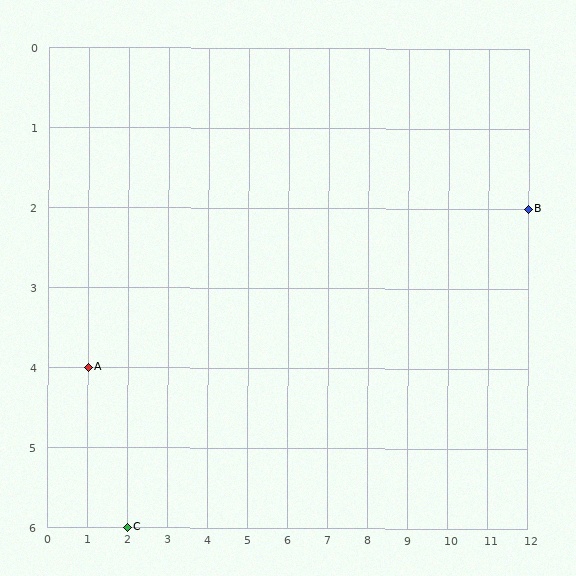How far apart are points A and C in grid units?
Points A and C are 1 column and 2 rows apart (about 2.2 grid units diagonally).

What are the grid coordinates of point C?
Point C is at grid coordinates (2, 6).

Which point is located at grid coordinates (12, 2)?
Point B is at (12, 2).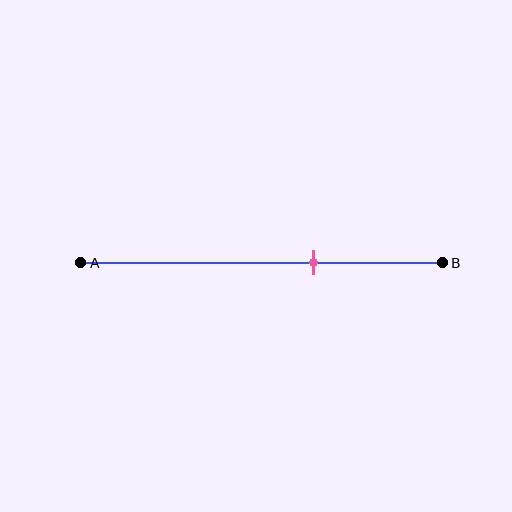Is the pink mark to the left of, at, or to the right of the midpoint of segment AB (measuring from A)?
The pink mark is to the right of the midpoint of segment AB.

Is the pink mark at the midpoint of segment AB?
No, the mark is at about 65% from A, not at the 50% midpoint.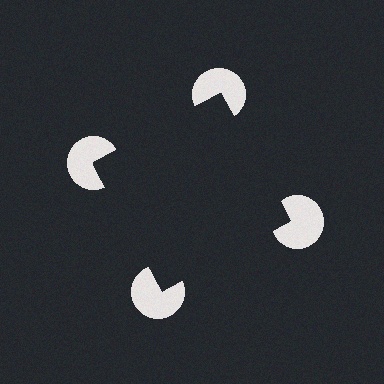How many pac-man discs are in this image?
There are 4 — one at each vertex of the illusory square.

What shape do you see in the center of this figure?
An illusory square — its edges are inferred from the aligned wedge cuts in the pac-man discs, not physically drawn.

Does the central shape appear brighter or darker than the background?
It typically appears slightly darker than the background, even though no actual brightness change is drawn.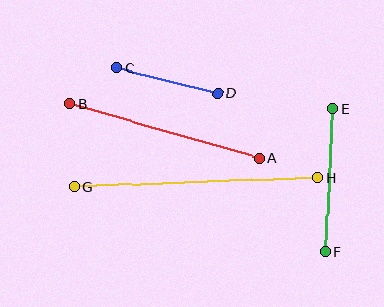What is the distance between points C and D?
The distance is approximately 104 pixels.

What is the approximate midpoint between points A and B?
The midpoint is at approximately (165, 131) pixels.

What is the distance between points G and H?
The distance is approximately 244 pixels.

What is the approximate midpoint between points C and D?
The midpoint is at approximately (167, 81) pixels.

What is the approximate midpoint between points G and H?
The midpoint is at approximately (196, 182) pixels.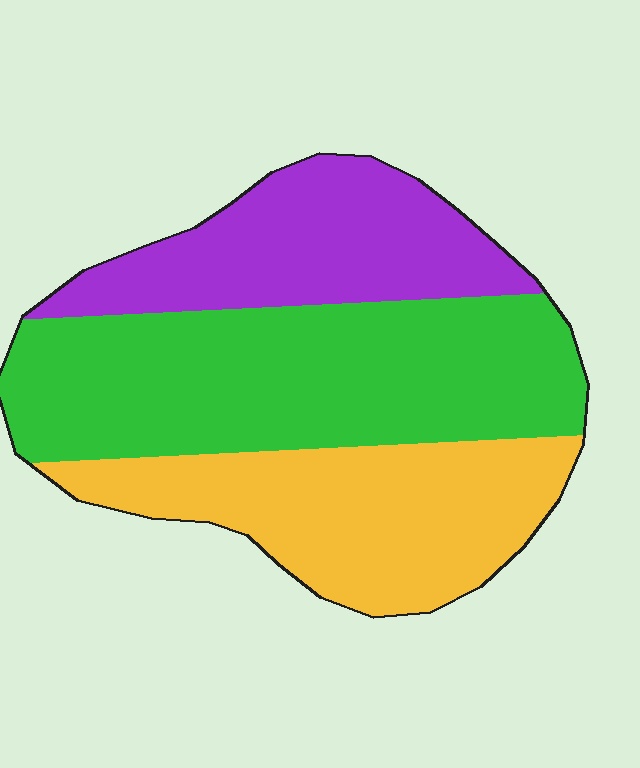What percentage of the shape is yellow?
Yellow covers roughly 30% of the shape.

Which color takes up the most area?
Green, at roughly 45%.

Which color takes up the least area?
Purple, at roughly 25%.